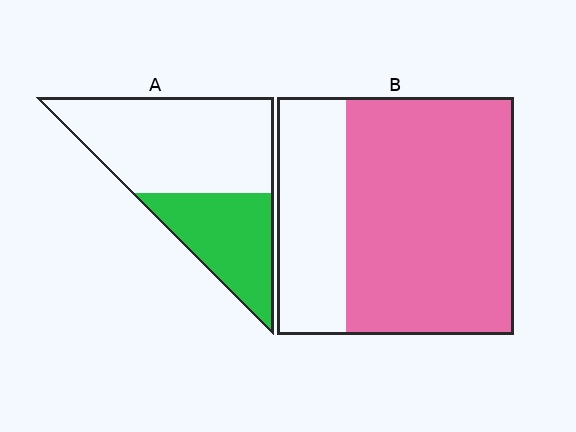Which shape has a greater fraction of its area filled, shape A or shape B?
Shape B.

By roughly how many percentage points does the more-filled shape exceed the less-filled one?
By roughly 35 percentage points (B over A).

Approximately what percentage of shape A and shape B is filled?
A is approximately 35% and B is approximately 70%.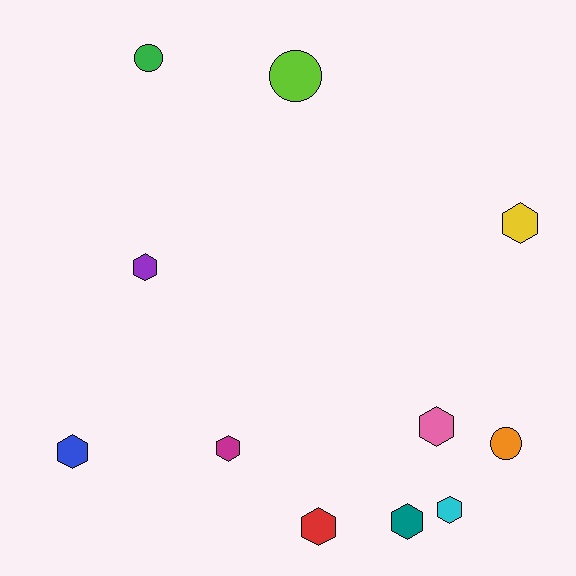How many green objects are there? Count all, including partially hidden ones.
There is 1 green object.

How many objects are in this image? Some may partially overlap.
There are 11 objects.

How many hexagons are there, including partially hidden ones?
There are 8 hexagons.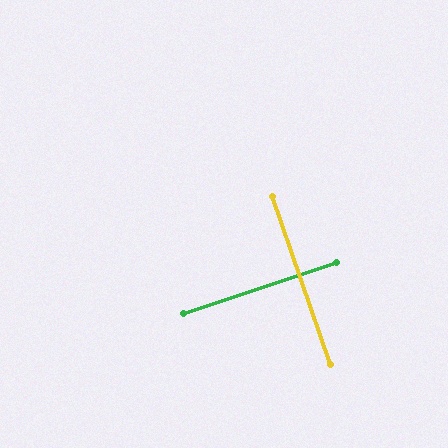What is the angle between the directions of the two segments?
Approximately 89 degrees.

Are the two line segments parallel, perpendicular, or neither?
Perpendicular — they meet at approximately 89°.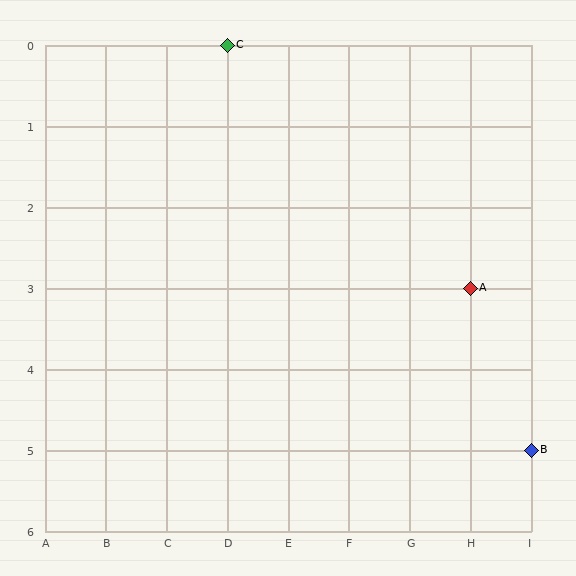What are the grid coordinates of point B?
Point B is at grid coordinates (I, 5).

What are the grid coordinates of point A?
Point A is at grid coordinates (H, 3).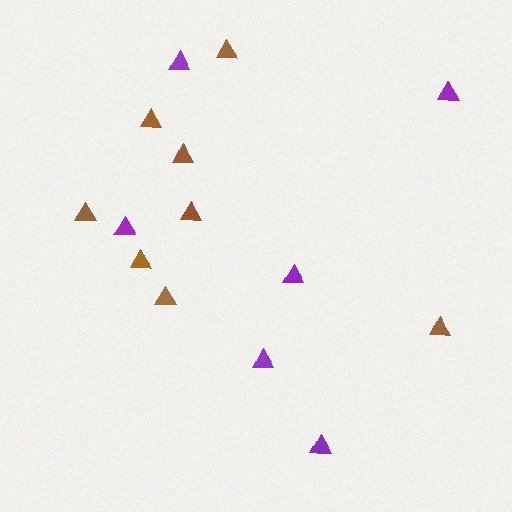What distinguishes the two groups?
There are 2 groups: one group of purple triangles (6) and one group of brown triangles (8).